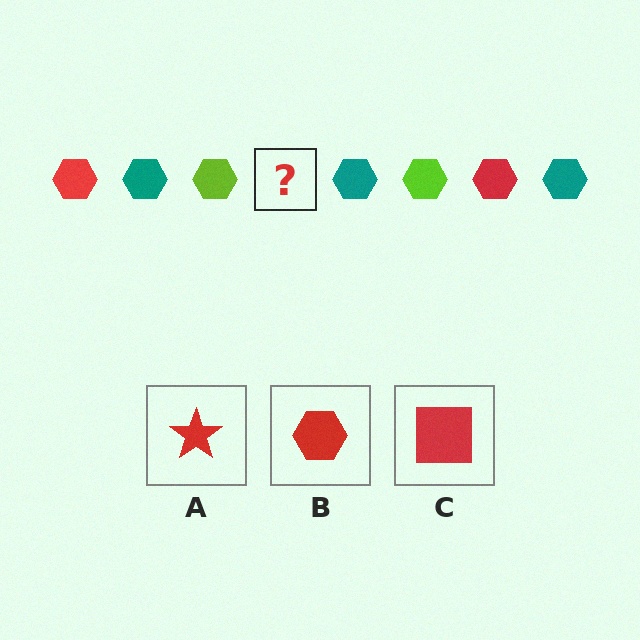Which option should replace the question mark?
Option B.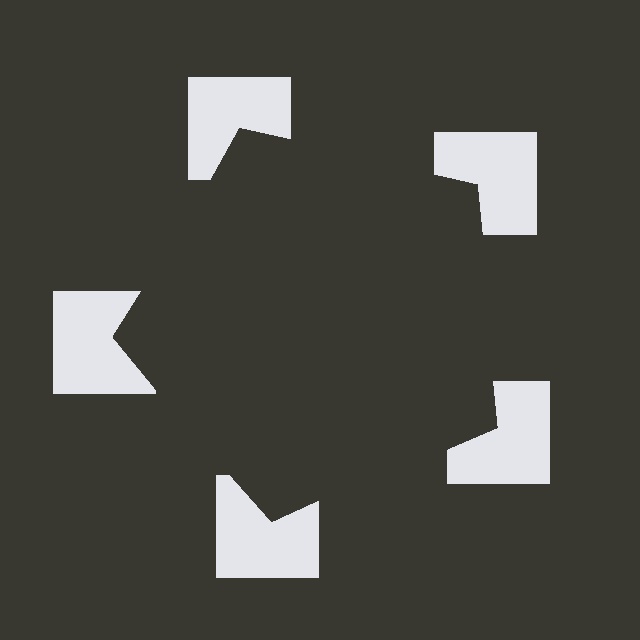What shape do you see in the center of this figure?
An illusory pentagon — its edges are inferred from the aligned wedge cuts in the notched squares, not physically drawn.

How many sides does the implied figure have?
5 sides.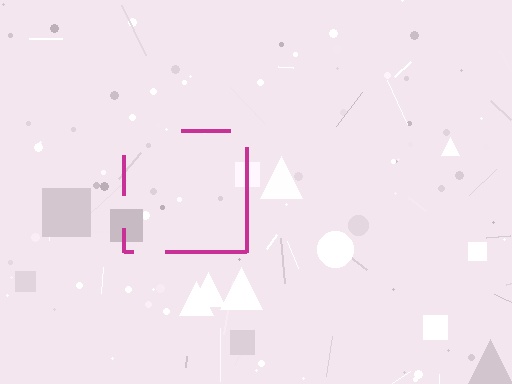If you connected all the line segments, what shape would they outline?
They would outline a square.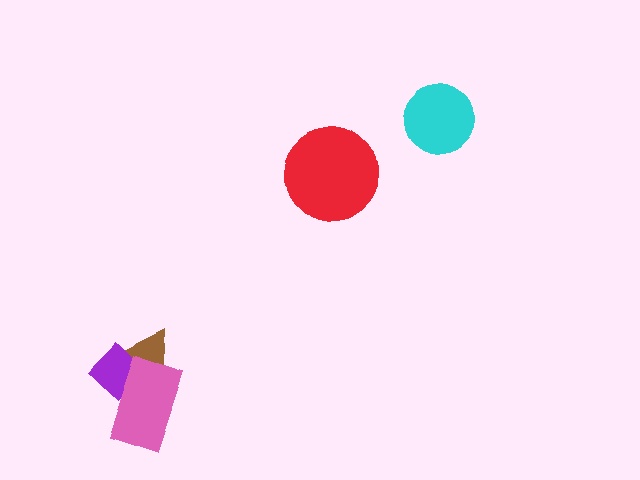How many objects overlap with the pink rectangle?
2 objects overlap with the pink rectangle.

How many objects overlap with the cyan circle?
0 objects overlap with the cyan circle.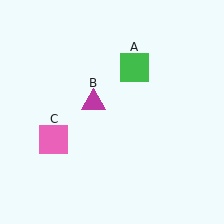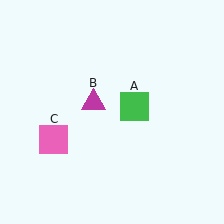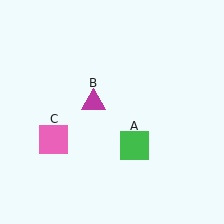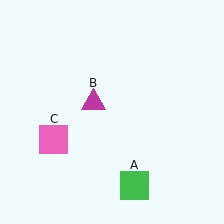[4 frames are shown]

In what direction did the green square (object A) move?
The green square (object A) moved down.